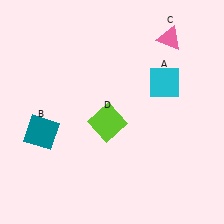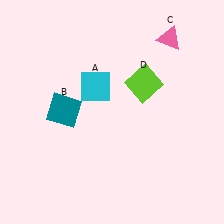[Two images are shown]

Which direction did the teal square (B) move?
The teal square (B) moved right.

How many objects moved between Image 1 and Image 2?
3 objects moved between the two images.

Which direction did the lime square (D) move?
The lime square (D) moved up.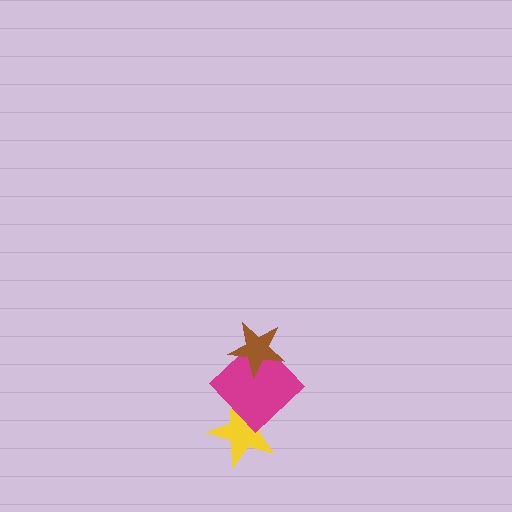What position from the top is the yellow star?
The yellow star is 3rd from the top.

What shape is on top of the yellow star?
The magenta diamond is on top of the yellow star.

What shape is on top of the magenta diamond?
The brown star is on top of the magenta diamond.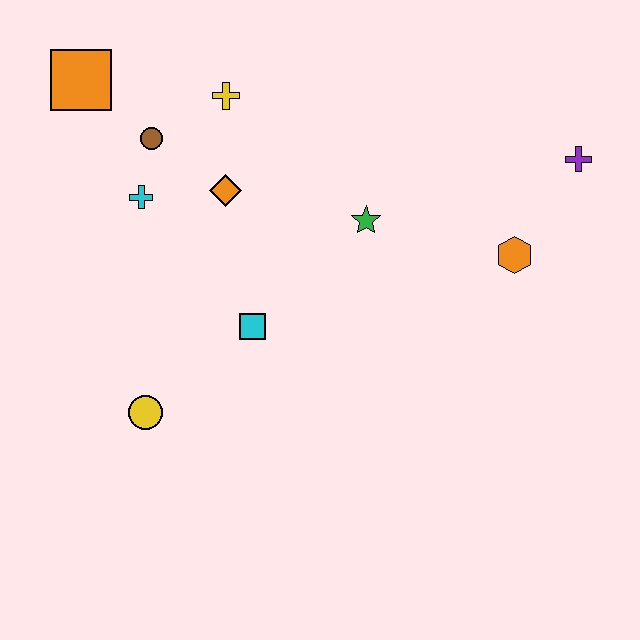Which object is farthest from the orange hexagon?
The orange square is farthest from the orange hexagon.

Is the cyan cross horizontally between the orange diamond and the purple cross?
No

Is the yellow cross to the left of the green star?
Yes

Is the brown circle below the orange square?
Yes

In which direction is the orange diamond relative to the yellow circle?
The orange diamond is above the yellow circle.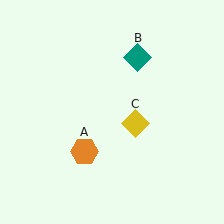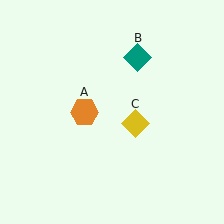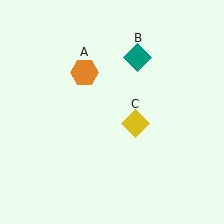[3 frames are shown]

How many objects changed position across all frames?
1 object changed position: orange hexagon (object A).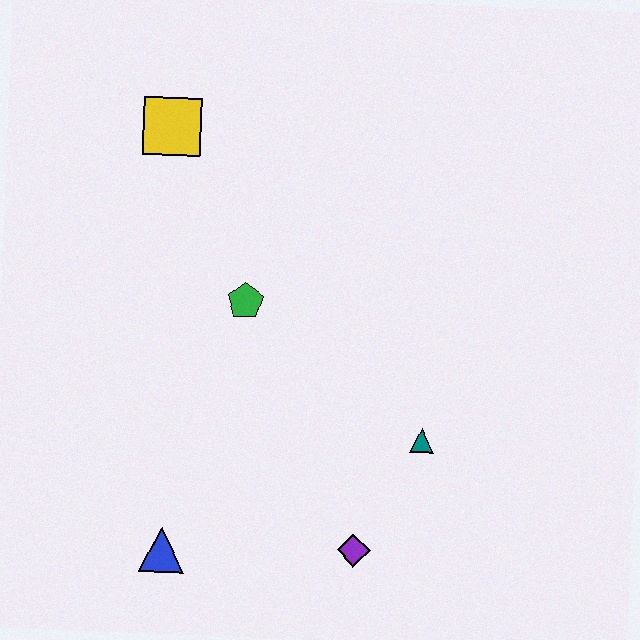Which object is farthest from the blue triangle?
The yellow square is farthest from the blue triangle.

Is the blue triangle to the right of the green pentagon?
No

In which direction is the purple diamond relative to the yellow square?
The purple diamond is below the yellow square.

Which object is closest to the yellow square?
The green pentagon is closest to the yellow square.